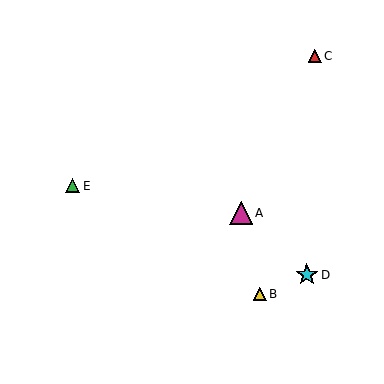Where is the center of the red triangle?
The center of the red triangle is at (315, 56).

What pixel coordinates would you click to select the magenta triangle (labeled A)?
Click at (241, 213) to select the magenta triangle A.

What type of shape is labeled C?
Shape C is a red triangle.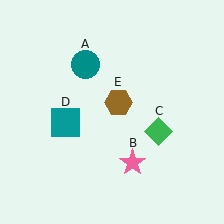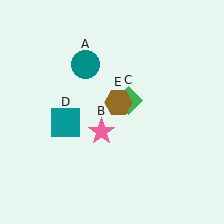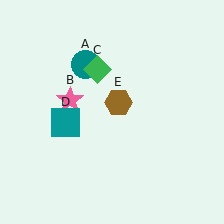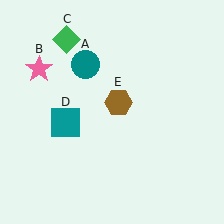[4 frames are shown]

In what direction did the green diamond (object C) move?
The green diamond (object C) moved up and to the left.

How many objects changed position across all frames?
2 objects changed position: pink star (object B), green diamond (object C).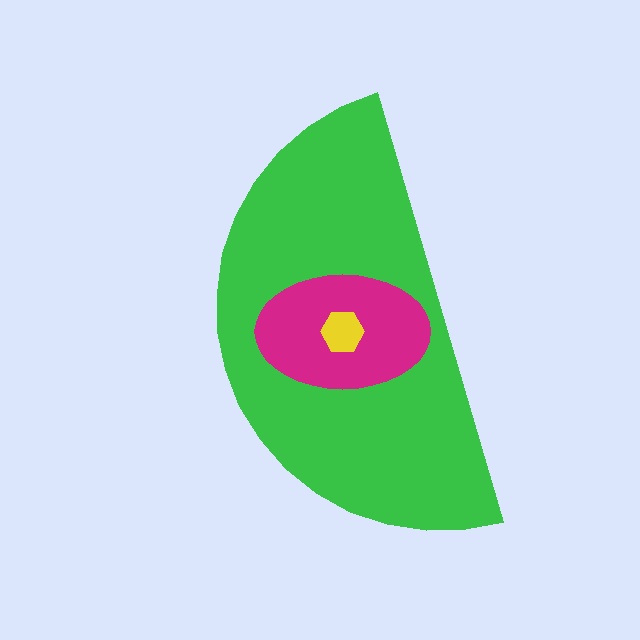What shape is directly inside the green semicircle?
The magenta ellipse.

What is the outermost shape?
The green semicircle.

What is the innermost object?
The yellow hexagon.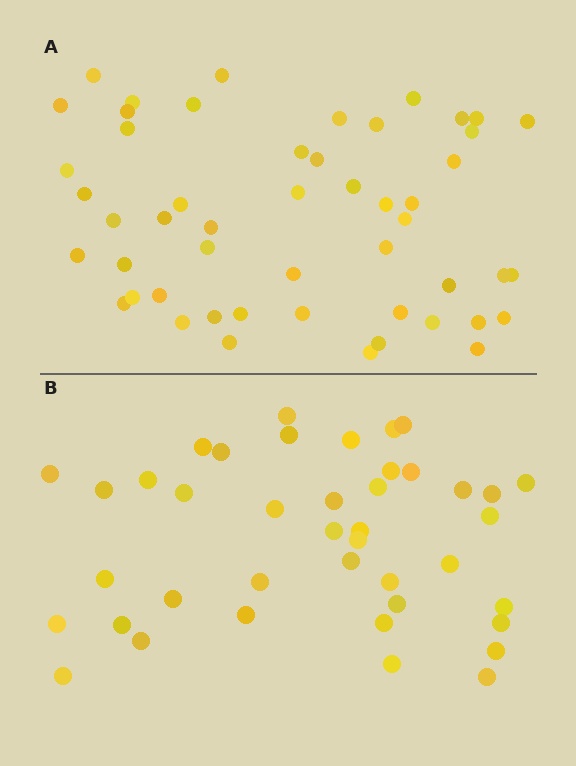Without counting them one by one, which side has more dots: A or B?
Region A (the top region) has more dots.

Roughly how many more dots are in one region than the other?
Region A has roughly 10 or so more dots than region B.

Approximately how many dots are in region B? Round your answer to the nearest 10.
About 40 dots. (The exact count is 41, which rounds to 40.)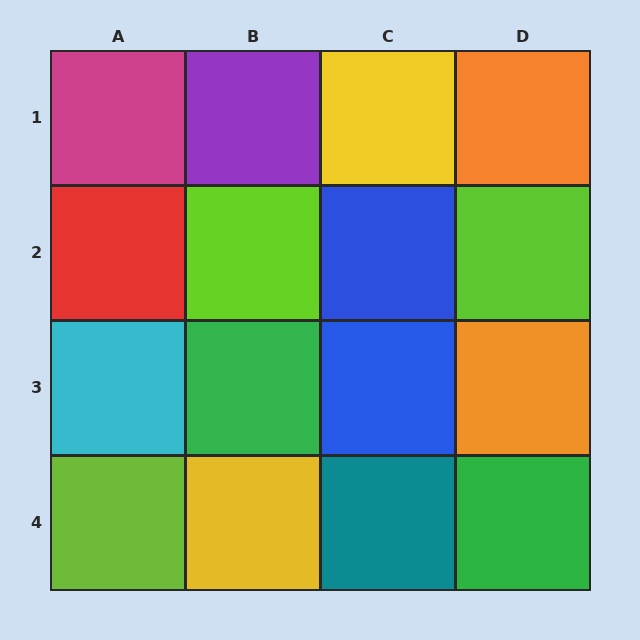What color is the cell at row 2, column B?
Lime.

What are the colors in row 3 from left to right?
Cyan, green, blue, orange.